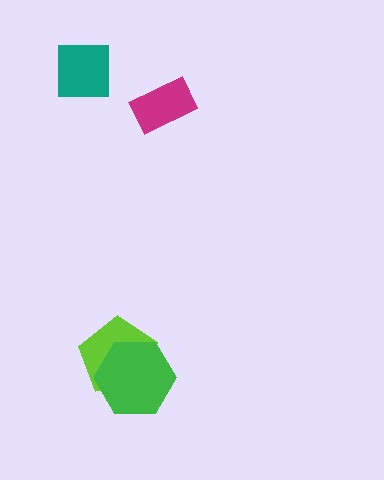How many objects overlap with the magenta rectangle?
0 objects overlap with the magenta rectangle.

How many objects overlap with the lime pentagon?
1 object overlaps with the lime pentagon.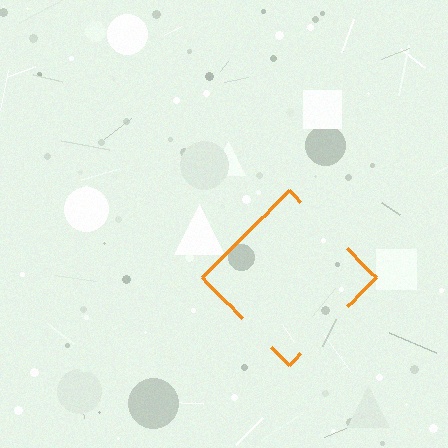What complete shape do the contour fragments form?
The contour fragments form a diamond.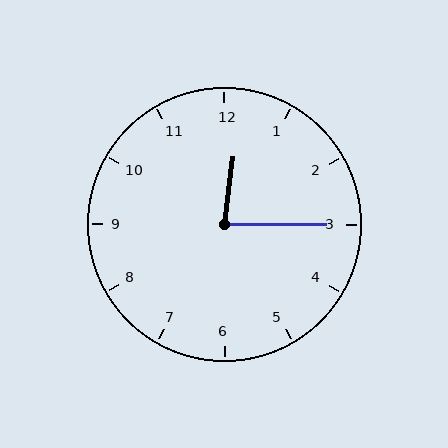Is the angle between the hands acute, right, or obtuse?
It is acute.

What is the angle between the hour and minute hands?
Approximately 82 degrees.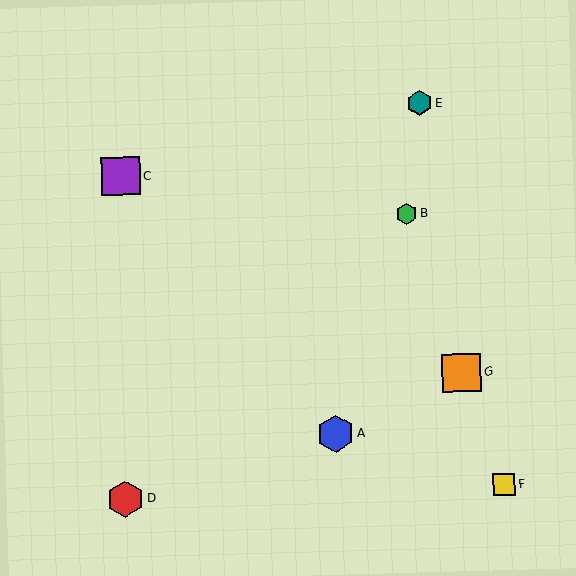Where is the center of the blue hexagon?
The center of the blue hexagon is at (335, 434).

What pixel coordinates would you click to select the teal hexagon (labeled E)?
Click at (420, 103) to select the teal hexagon E.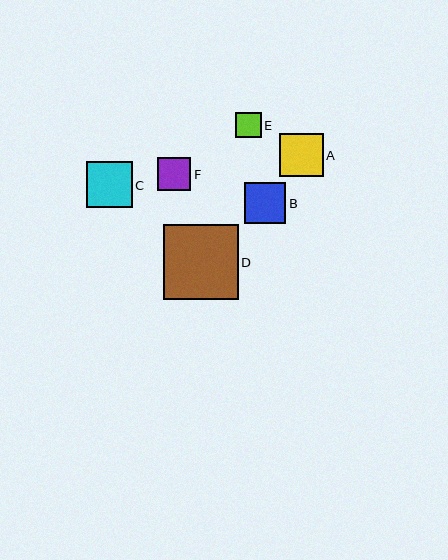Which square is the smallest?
Square E is the smallest with a size of approximately 25 pixels.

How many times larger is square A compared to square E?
Square A is approximately 1.7 times the size of square E.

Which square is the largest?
Square D is the largest with a size of approximately 75 pixels.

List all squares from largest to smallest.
From largest to smallest: D, C, A, B, F, E.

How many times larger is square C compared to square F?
Square C is approximately 1.4 times the size of square F.